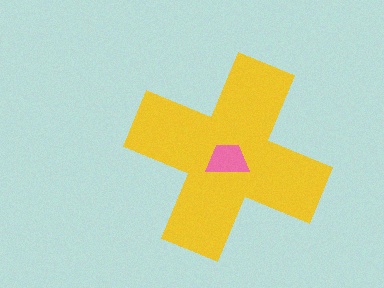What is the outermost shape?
The yellow cross.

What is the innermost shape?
The pink trapezoid.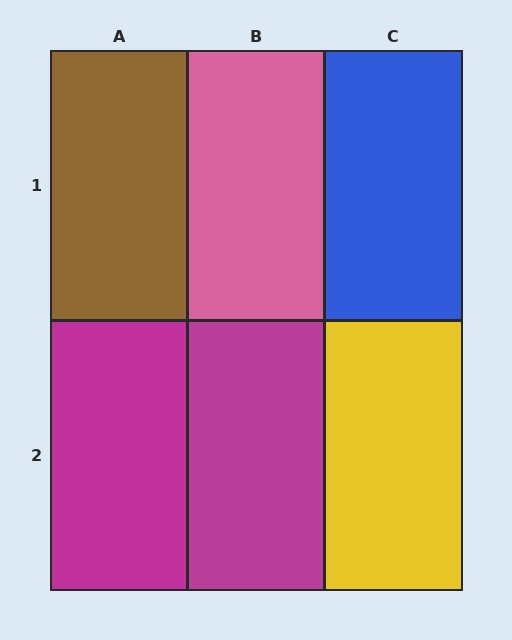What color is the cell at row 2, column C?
Yellow.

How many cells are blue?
1 cell is blue.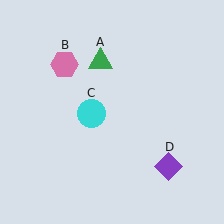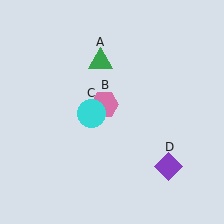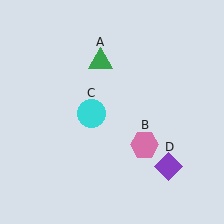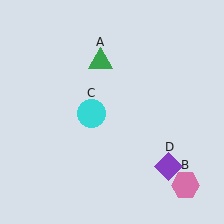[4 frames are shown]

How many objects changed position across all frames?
1 object changed position: pink hexagon (object B).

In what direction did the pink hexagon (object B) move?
The pink hexagon (object B) moved down and to the right.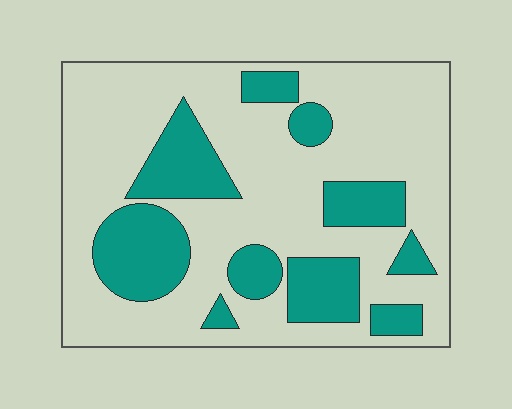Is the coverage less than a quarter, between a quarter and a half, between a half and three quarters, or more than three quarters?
Between a quarter and a half.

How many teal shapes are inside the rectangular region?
10.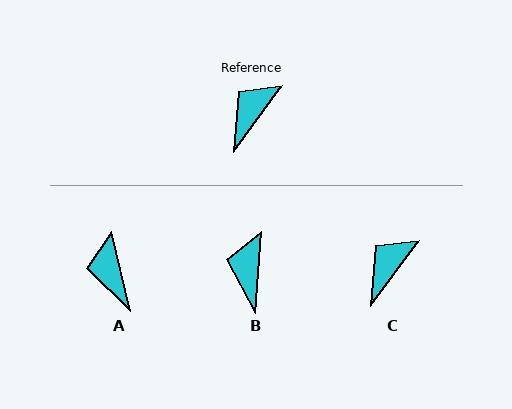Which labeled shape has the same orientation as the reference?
C.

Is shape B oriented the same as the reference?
No, it is off by about 32 degrees.